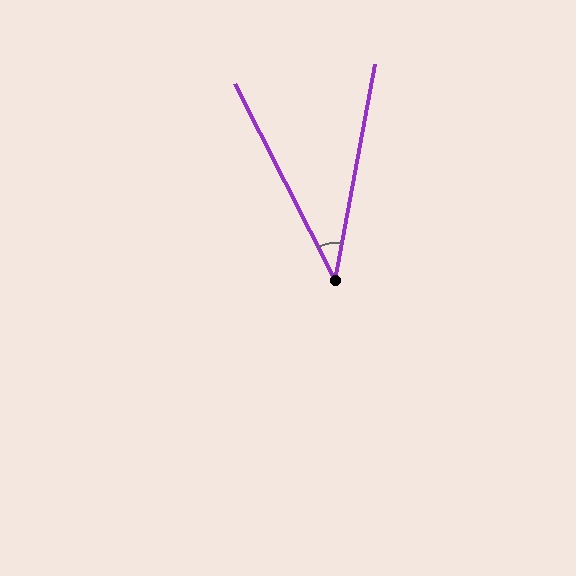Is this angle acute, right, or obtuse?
It is acute.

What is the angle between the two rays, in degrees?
Approximately 38 degrees.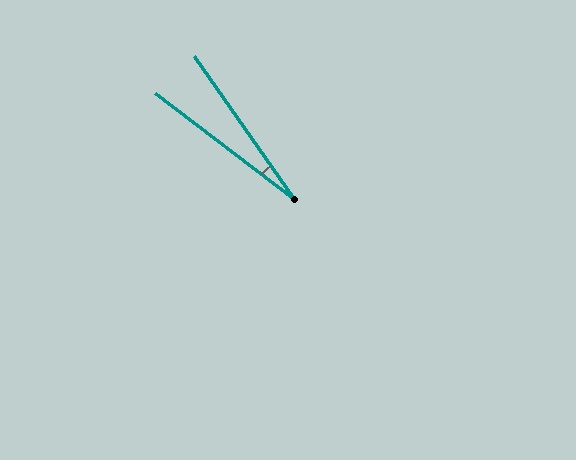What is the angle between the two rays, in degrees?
Approximately 18 degrees.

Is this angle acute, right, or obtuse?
It is acute.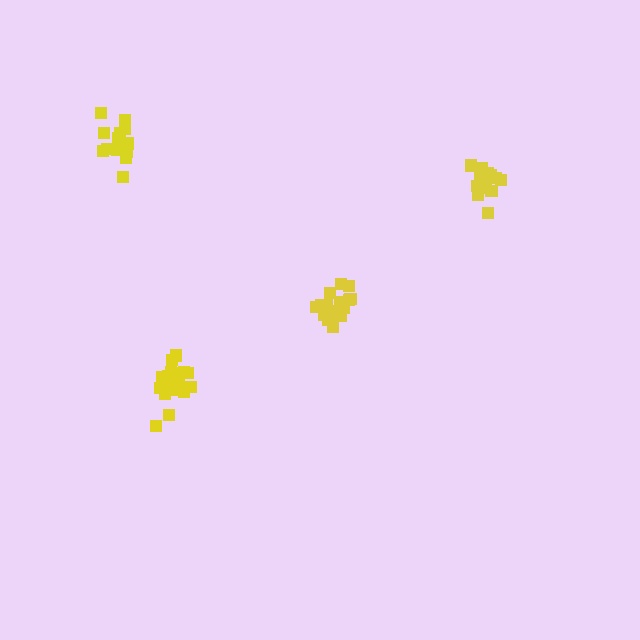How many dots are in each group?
Group 1: 17 dots, Group 2: 14 dots, Group 3: 15 dots, Group 4: 18 dots (64 total).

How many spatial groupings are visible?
There are 4 spatial groupings.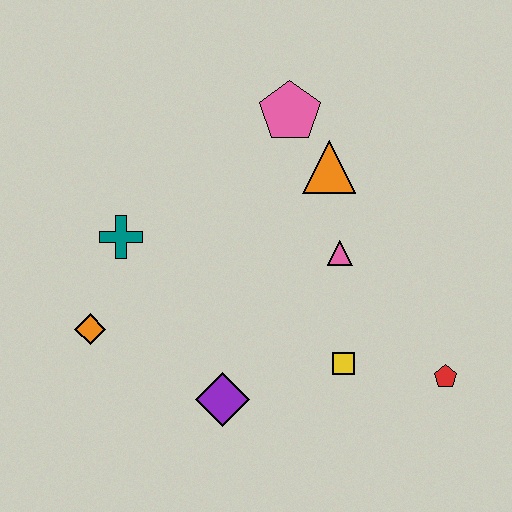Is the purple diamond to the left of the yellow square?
Yes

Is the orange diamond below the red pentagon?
No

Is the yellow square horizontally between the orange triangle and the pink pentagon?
No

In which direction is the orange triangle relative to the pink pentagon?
The orange triangle is below the pink pentagon.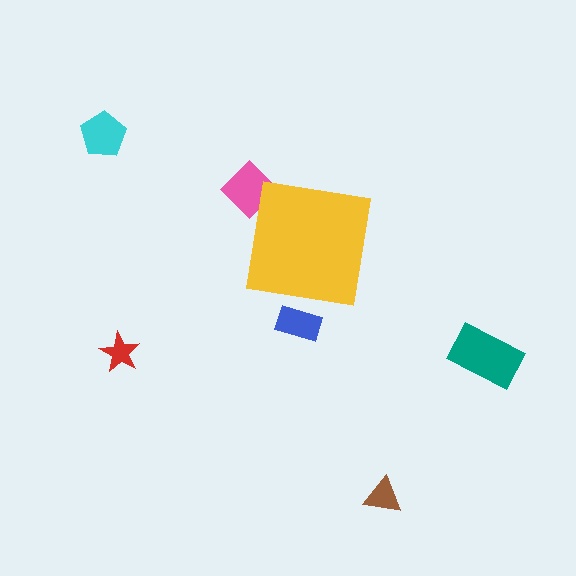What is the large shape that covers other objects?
A yellow square.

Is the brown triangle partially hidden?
No, the brown triangle is fully visible.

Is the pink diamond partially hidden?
Yes, the pink diamond is partially hidden behind the yellow square.